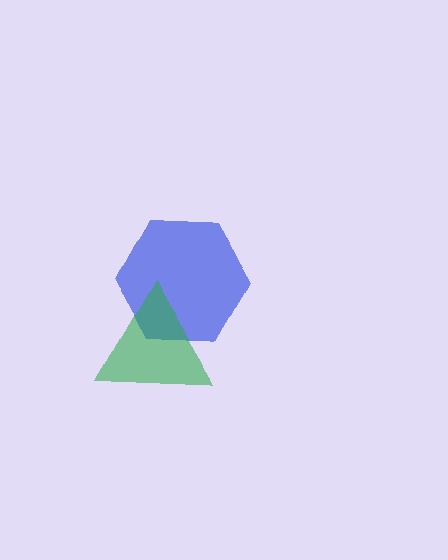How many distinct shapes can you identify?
There are 2 distinct shapes: a blue hexagon, a green triangle.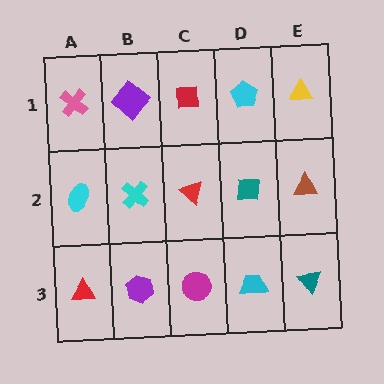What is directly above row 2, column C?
A red square.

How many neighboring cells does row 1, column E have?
2.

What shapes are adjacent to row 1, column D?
A teal square (row 2, column D), a red square (row 1, column C), a yellow triangle (row 1, column E).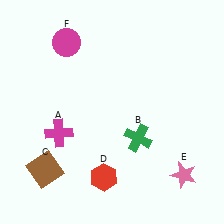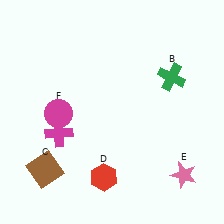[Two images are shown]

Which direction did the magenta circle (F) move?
The magenta circle (F) moved down.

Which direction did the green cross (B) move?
The green cross (B) moved up.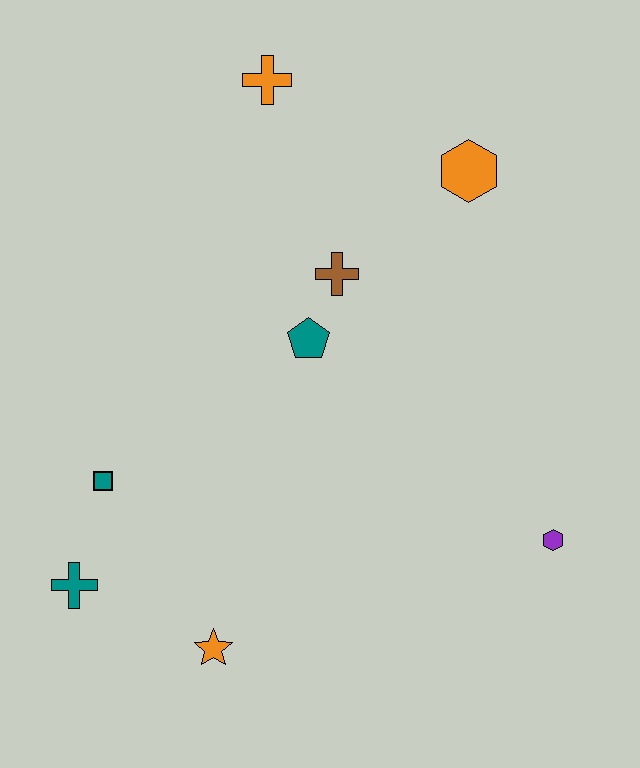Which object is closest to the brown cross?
The teal pentagon is closest to the brown cross.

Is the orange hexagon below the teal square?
No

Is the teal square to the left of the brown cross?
Yes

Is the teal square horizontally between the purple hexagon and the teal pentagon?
No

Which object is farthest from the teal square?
The orange hexagon is farthest from the teal square.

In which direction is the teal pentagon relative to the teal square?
The teal pentagon is to the right of the teal square.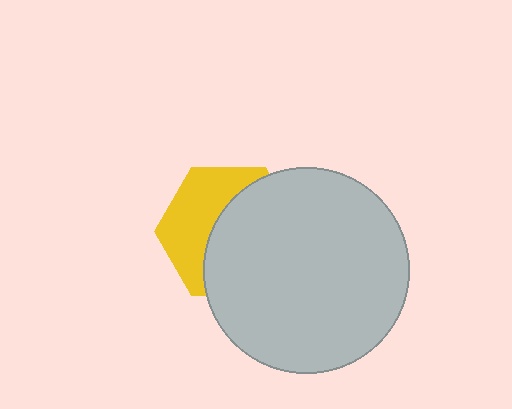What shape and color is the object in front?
The object in front is a light gray circle.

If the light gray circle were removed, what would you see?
You would see the complete yellow hexagon.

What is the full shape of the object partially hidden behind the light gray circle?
The partially hidden object is a yellow hexagon.